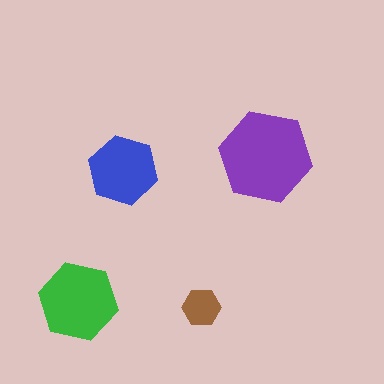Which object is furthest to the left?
The green hexagon is leftmost.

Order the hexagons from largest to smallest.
the purple one, the green one, the blue one, the brown one.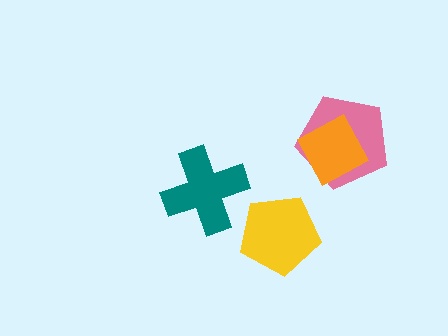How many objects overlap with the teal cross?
0 objects overlap with the teal cross.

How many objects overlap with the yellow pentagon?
0 objects overlap with the yellow pentagon.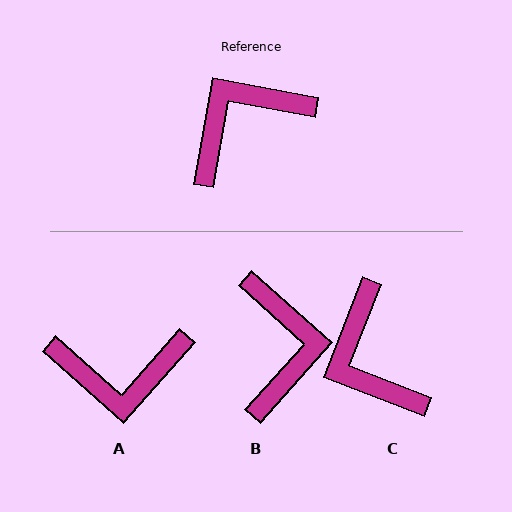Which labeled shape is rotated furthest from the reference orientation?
A, about 149 degrees away.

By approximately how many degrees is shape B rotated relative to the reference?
Approximately 122 degrees clockwise.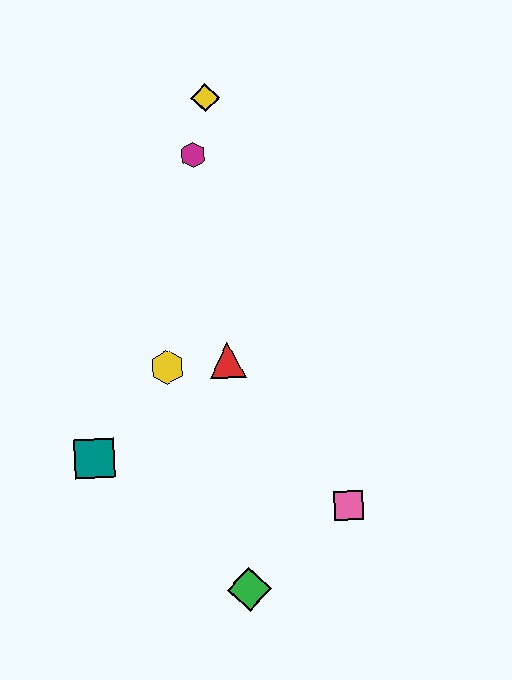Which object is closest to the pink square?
The green diamond is closest to the pink square.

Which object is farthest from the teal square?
The yellow diamond is farthest from the teal square.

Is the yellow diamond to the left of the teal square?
No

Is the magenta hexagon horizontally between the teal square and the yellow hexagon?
No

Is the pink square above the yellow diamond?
No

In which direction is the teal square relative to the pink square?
The teal square is to the left of the pink square.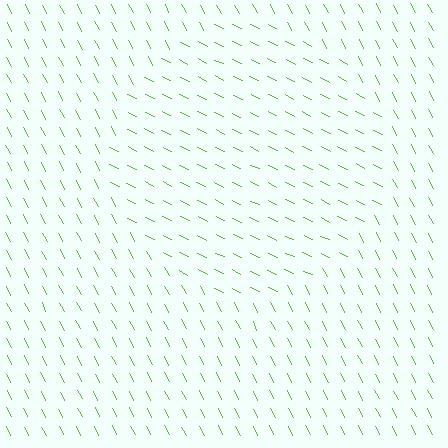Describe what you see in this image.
The image is filled with small lime line segments. A circle region in the image has lines oriented differently from the surrounding lines, creating a visible texture boundary.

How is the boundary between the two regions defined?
The boundary is defined purely by a change in line orientation (approximately 37 degrees difference). All lines are the same color and thickness.